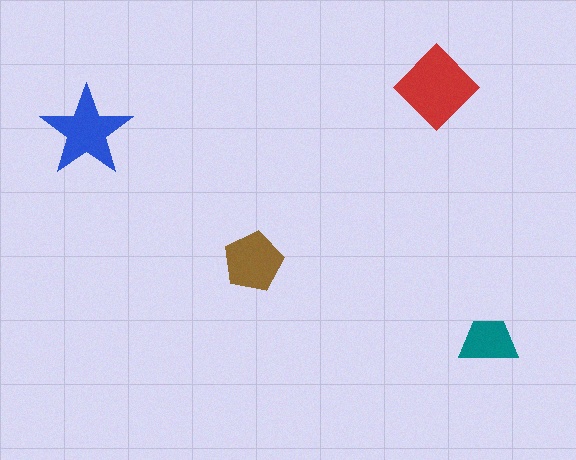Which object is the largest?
The red diamond.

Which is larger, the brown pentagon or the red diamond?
The red diamond.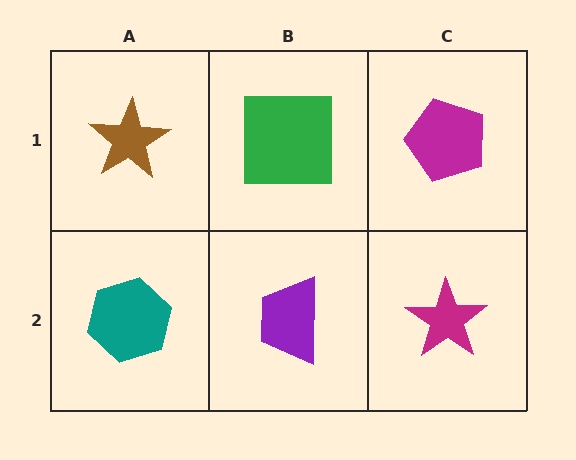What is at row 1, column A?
A brown star.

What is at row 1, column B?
A green square.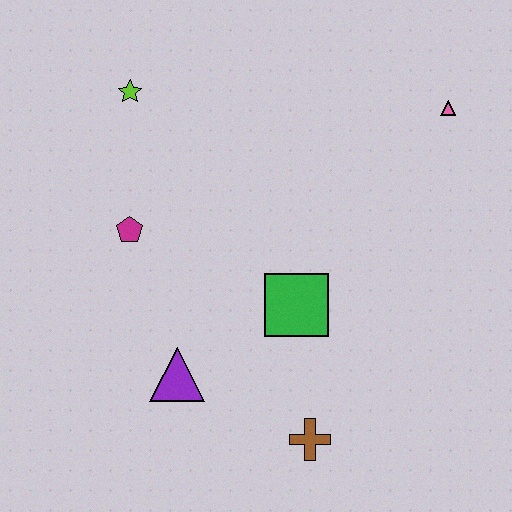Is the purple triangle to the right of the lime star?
Yes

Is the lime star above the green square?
Yes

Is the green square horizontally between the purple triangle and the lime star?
No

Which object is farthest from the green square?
The lime star is farthest from the green square.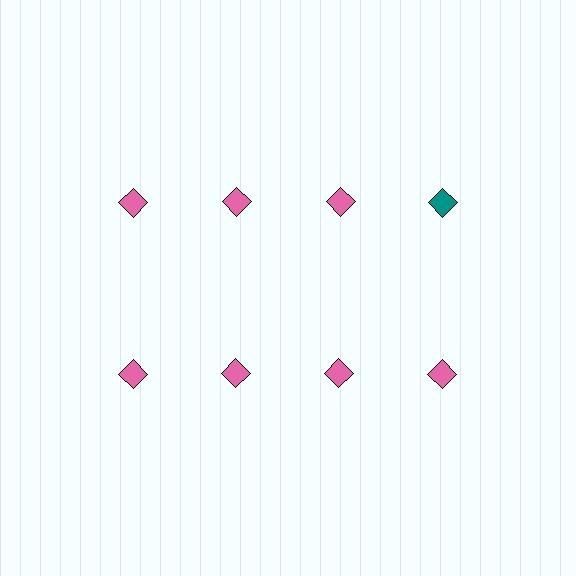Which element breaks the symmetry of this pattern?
The teal diamond in the top row, second from right column breaks the symmetry. All other shapes are pink diamonds.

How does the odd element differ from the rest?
It has a different color: teal instead of pink.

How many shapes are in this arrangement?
There are 8 shapes arranged in a grid pattern.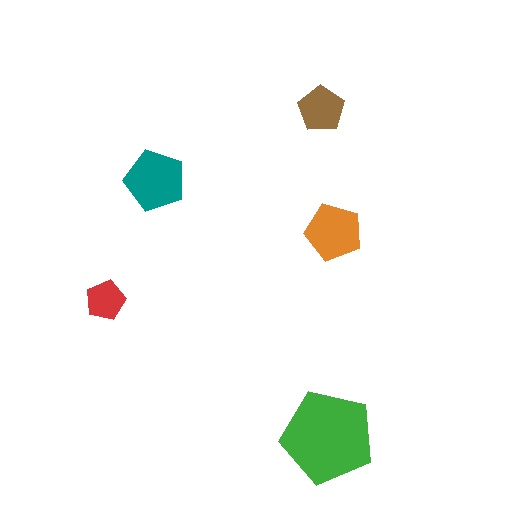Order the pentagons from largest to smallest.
the green one, the teal one, the orange one, the brown one, the red one.